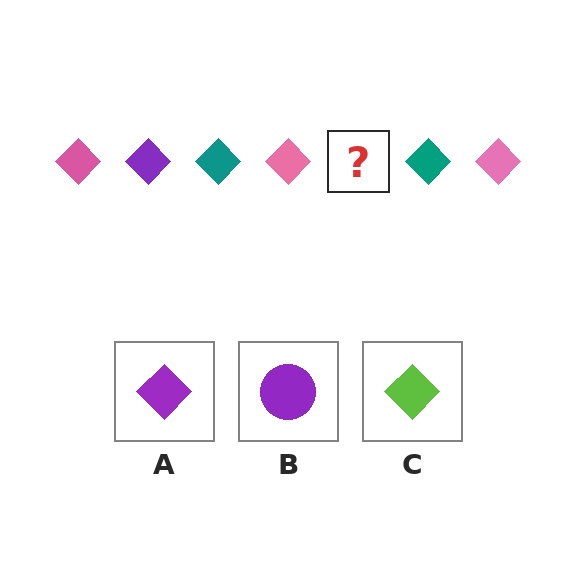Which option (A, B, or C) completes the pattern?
A.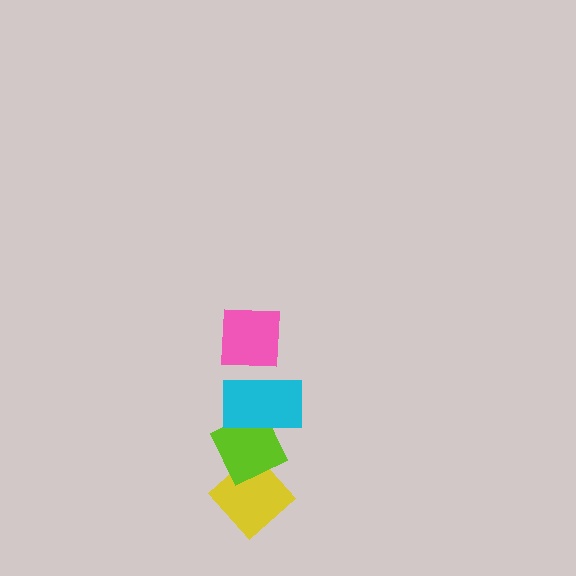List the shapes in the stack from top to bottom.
From top to bottom: the pink square, the cyan rectangle, the lime diamond, the yellow diamond.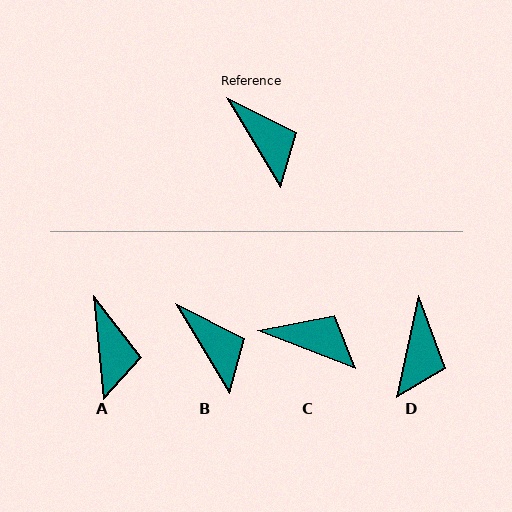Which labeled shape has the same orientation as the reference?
B.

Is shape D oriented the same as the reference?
No, it is off by about 43 degrees.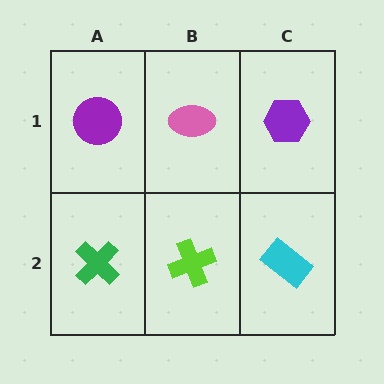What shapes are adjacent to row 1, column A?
A green cross (row 2, column A), a pink ellipse (row 1, column B).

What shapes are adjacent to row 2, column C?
A purple hexagon (row 1, column C), a lime cross (row 2, column B).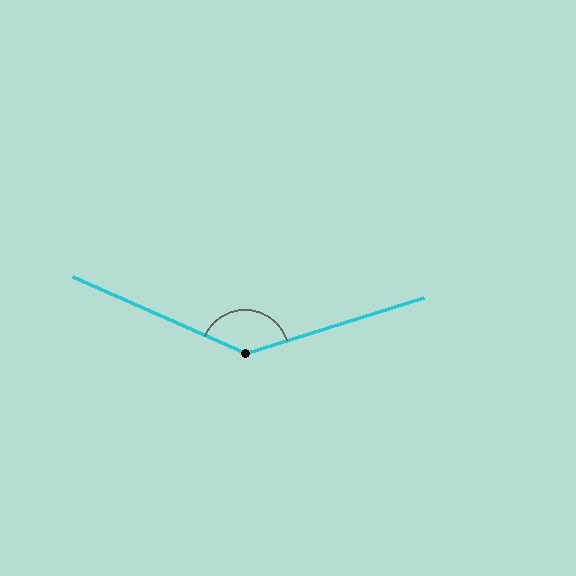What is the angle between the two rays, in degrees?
Approximately 139 degrees.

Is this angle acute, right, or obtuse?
It is obtuse.